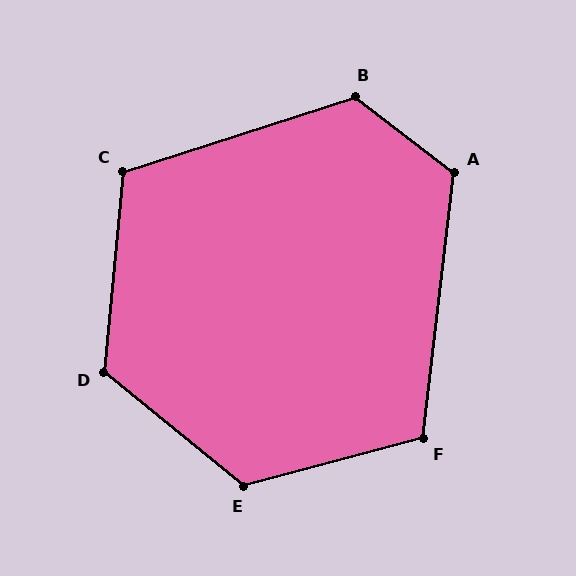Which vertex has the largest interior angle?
E, at approximately 126 degrees.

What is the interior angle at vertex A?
Approximately 121 degrees (obtuse).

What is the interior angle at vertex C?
Approximately 113 degrees (obtuse).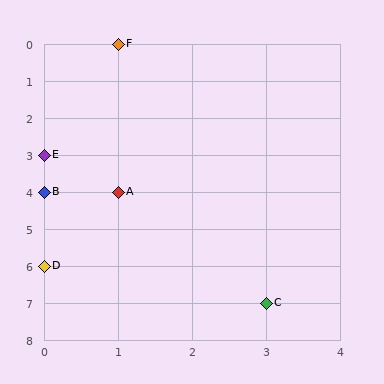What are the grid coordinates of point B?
Point B is at grid coordinates (0, 4).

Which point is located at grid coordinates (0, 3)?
Point E is at (0, 3).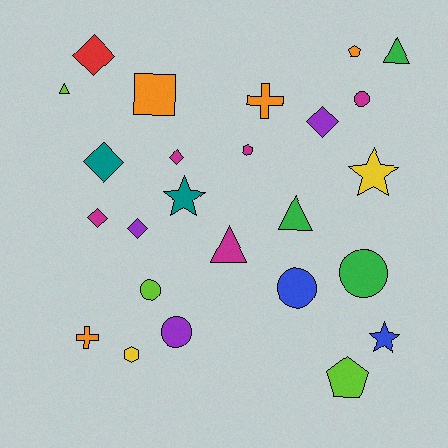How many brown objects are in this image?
There are no brown objects.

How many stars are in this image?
There are 3 stars.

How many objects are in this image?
There are 25 objects.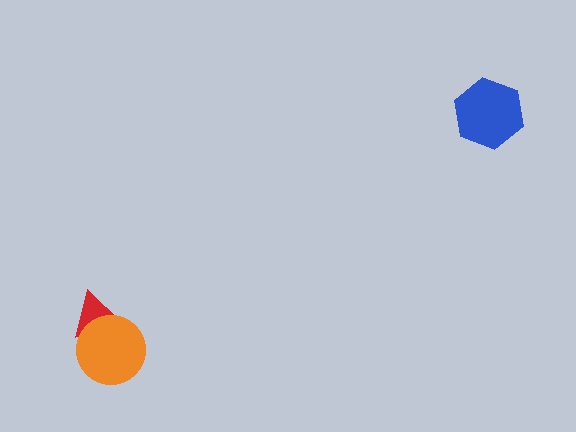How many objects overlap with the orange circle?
1 object overlaps with the orange circle.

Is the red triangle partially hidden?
Yes, it is partially covered by another shape.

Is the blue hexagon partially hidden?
No, no other shape covers it.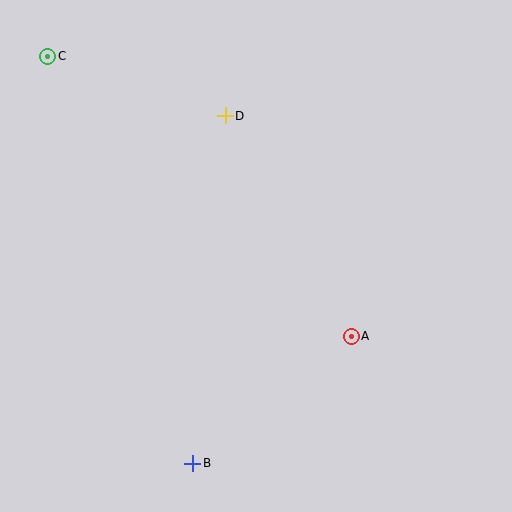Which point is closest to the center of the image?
Point A at (351, 336) is closest to the center.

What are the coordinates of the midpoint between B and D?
The midpoint between B and D is at (209, 289).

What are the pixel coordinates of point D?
Point D is at (225, 116).